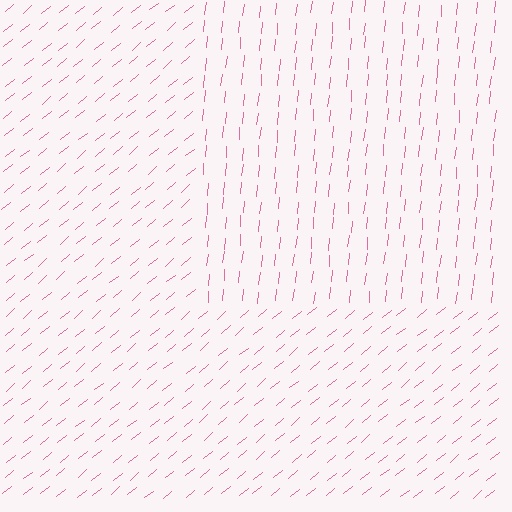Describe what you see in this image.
The image is filled with small pink line segments. A rectangle region in the image has lines oriented differently from the surrounding lines, creating a visible texture boundary.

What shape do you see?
I see a rectangle.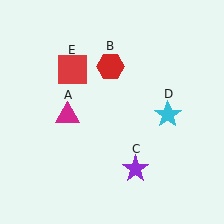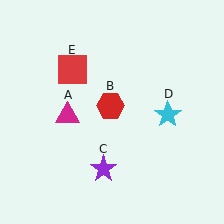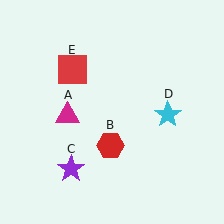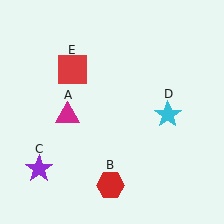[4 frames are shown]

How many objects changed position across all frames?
2 objects changed position: red hexagon (object B), purple star (object C).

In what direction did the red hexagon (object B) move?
The red hexagon (object B) moved down.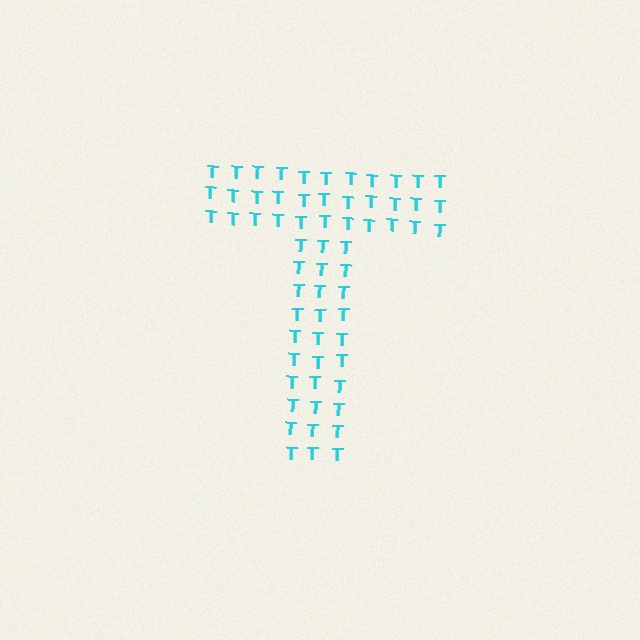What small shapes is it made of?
It is made of small letter T's.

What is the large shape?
The large shape is the letter T.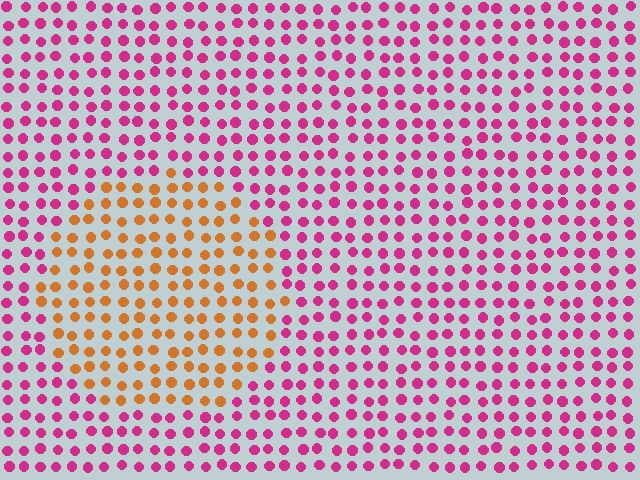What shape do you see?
I see a circle.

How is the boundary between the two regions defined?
The boundary is defined purely by a slight shift in hue (about 62 degrees). Spacing, size, and orientation are identical on both sides.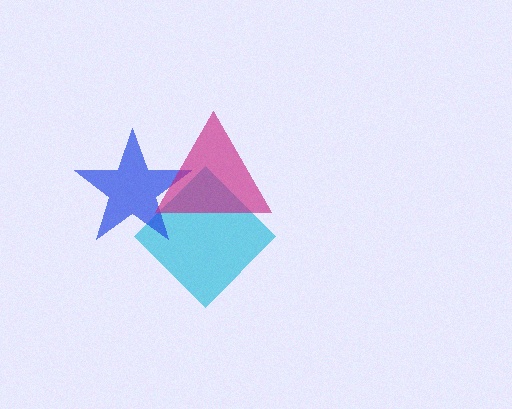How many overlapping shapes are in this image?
There are 3 overlapping shapes in the image.